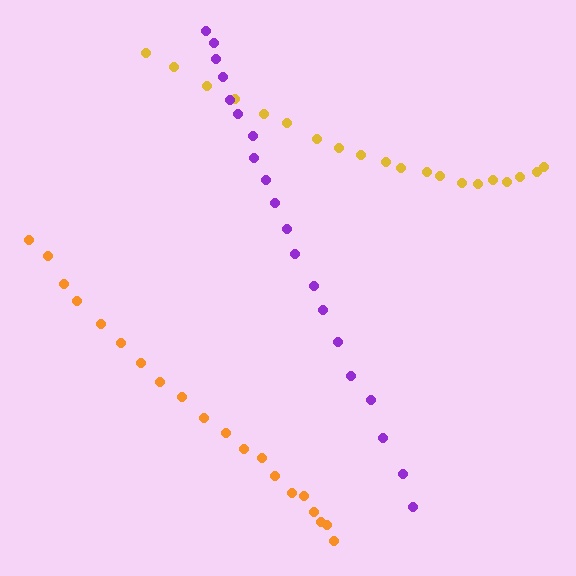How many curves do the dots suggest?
There are 3 distinct paths.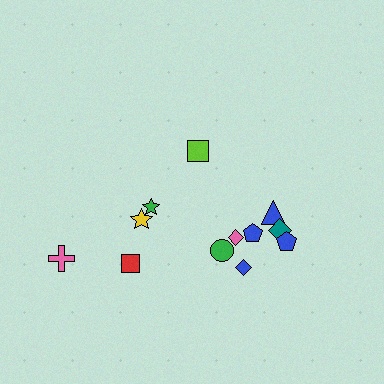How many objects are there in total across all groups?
There are 12 objects.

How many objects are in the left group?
There are 4 objects.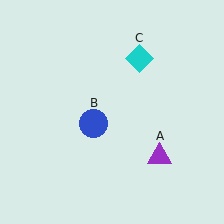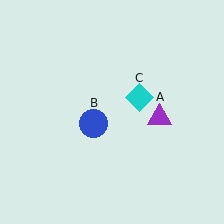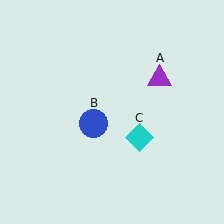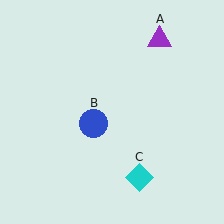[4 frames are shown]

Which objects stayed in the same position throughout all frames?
Blue circle (object B) remained stationary.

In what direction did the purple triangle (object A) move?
The purple triangle (object A) moved up.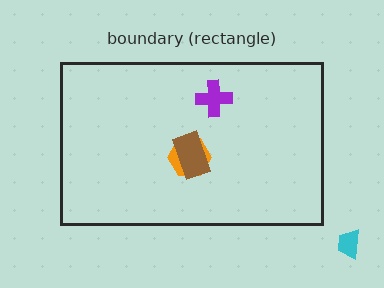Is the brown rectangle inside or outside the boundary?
Inside.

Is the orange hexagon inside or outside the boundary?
Inside.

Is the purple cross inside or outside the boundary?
Inside.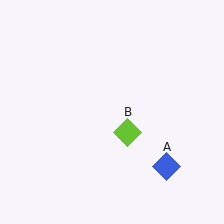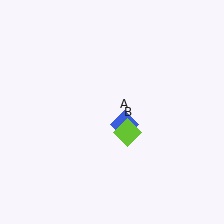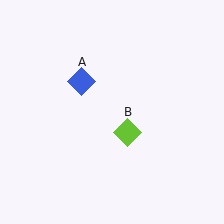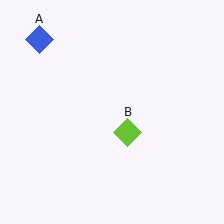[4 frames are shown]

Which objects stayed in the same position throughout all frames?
Lime diamond (object B) remained stationary.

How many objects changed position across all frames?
1 object changed position: blue diamond (object A).